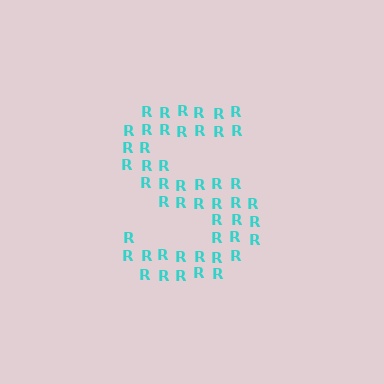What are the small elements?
The small elements are letter R's.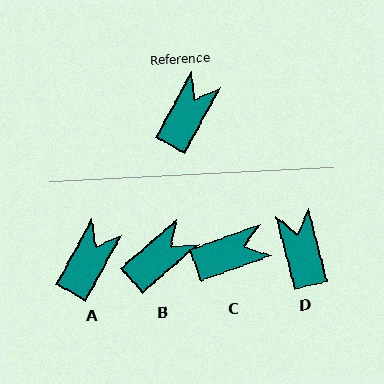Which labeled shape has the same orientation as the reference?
A.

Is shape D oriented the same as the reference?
No, it is off by about 42 degrees.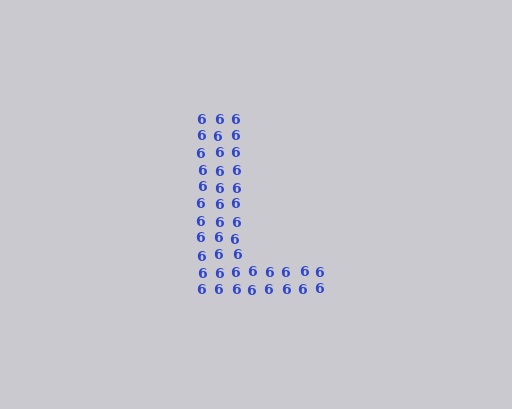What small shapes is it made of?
It is made of small digit 6's.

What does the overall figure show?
The overall figure shows the letter L.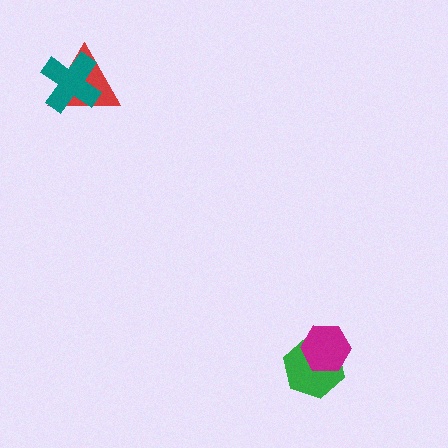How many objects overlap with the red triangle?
1 object overlaps with the red triangle.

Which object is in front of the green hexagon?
The magenta hexagon is in front of the green hexagon.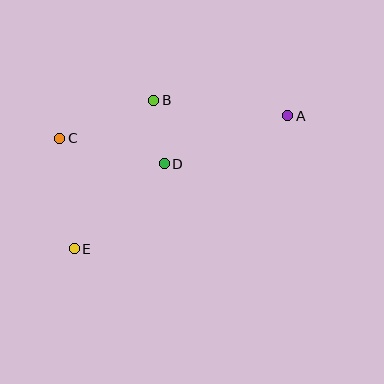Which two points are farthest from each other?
Points A and E are farthest from each other.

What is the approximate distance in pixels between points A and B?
The distance between A and B is approximately 135 pixels.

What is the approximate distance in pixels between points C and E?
The distance between C and E is approximately 111 pixels.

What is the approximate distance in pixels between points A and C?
The distance between A and C is approximately 229 pixels.